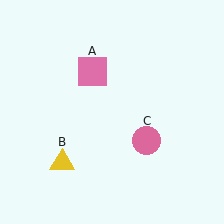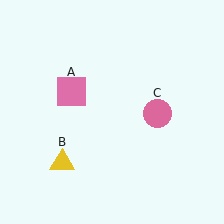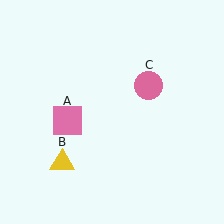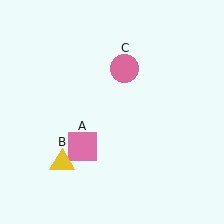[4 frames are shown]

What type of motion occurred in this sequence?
The pink square (object A), pink circle (object C) rotated counterclockwise around the center of the scene.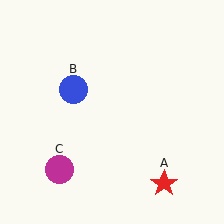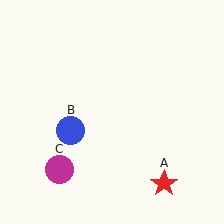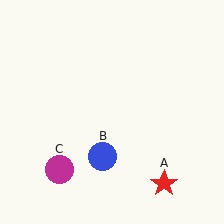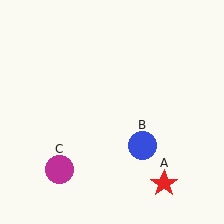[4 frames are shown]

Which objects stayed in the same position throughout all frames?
Red star (object A) and magenta circle (object C) remained stationary.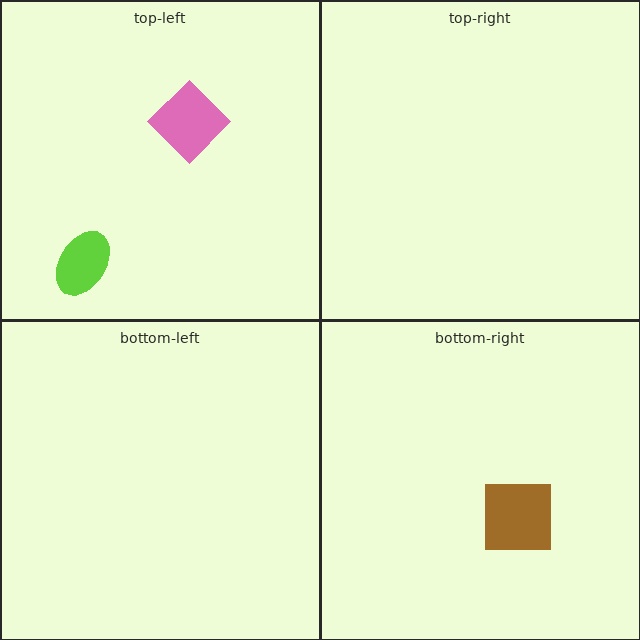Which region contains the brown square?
The bottom-right region.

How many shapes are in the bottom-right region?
1.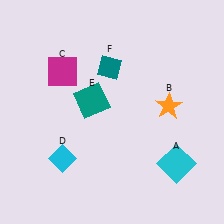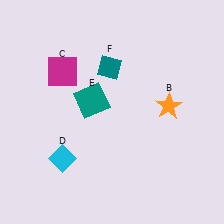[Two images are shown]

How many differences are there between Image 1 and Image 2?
There is 1 difference between the two images.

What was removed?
The cyan square (A) was removed in Image 2.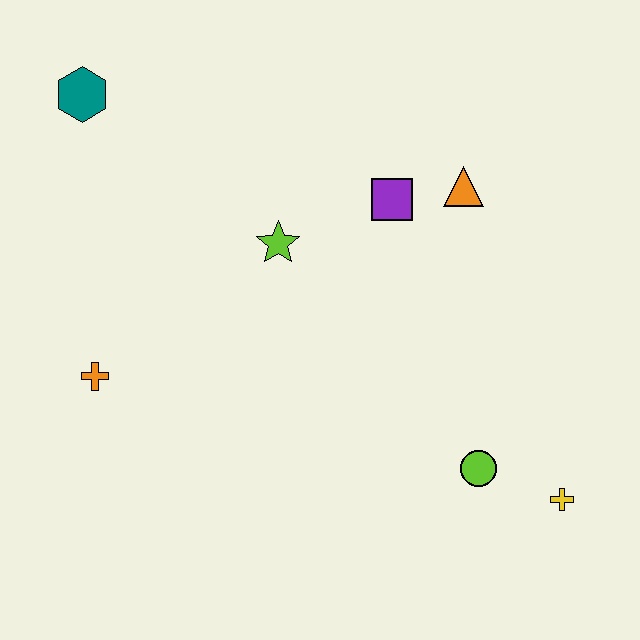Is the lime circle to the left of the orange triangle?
No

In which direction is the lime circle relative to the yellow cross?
The lime circle is to the left of the yellow cross.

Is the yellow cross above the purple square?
No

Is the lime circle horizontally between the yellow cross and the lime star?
Yes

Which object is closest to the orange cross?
The lime star is closest to the orange cross.